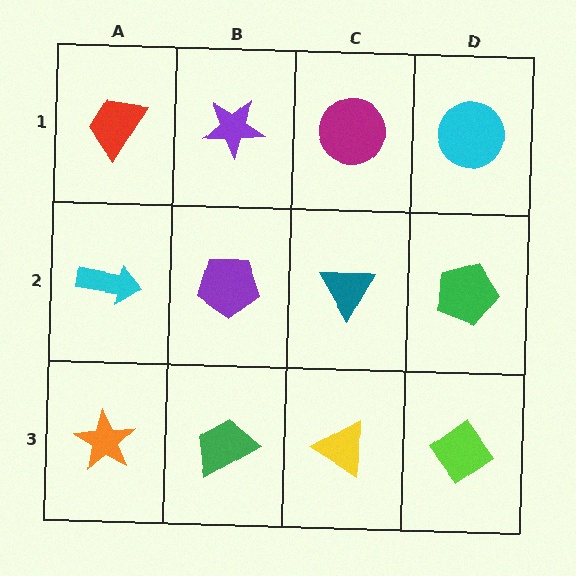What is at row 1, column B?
A purple star.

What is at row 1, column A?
A red trapezoid.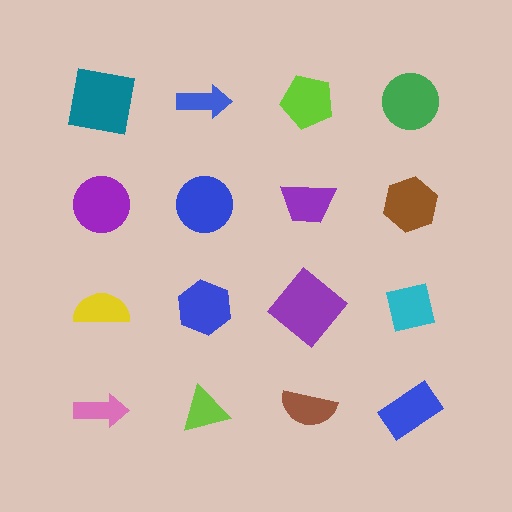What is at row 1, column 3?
A lime pentagon.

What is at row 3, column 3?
A purple diamond.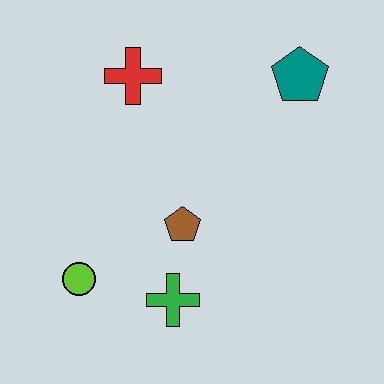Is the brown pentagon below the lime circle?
No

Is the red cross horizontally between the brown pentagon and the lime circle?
Yes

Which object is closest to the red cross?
The brown pentagon is closest to the red cross.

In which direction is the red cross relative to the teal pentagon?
The red cross is to the left of the teal pentagon.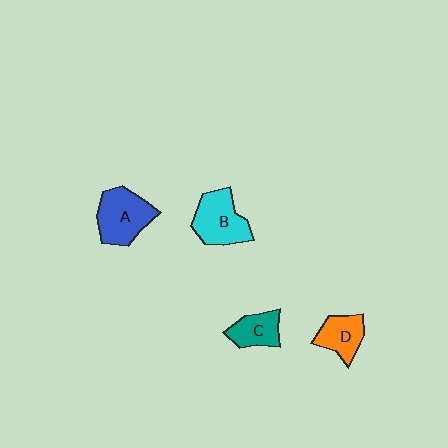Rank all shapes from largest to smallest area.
From largest to smallest: A (blue), B (cyan), D (orange), C (teal).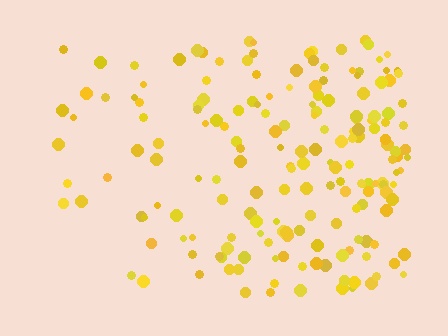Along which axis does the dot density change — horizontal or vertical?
Horizontal.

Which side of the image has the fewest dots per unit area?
The left.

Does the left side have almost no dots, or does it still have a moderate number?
Still a moderate number, just noticeably fewer than the right.